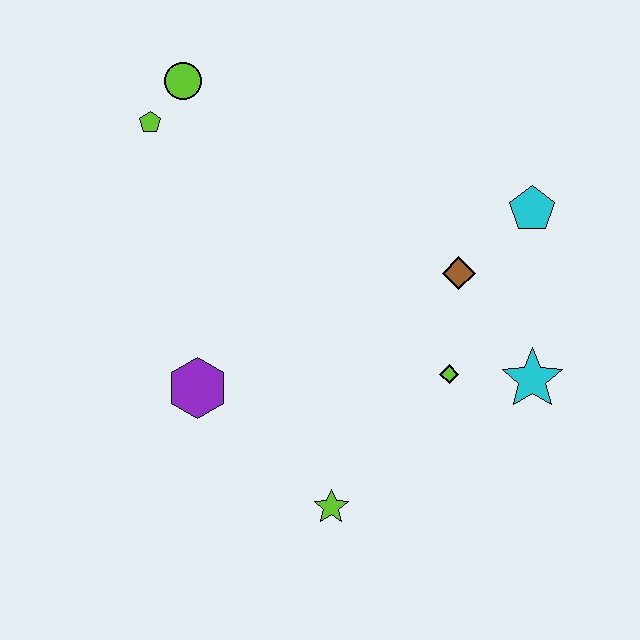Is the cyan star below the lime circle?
Yes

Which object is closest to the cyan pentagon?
The brown diamond is closest to the cyan pentagon.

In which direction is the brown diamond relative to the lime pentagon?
The brown diamond is to the right of the lime pentagon.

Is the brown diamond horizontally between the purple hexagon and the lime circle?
No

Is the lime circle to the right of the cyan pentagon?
No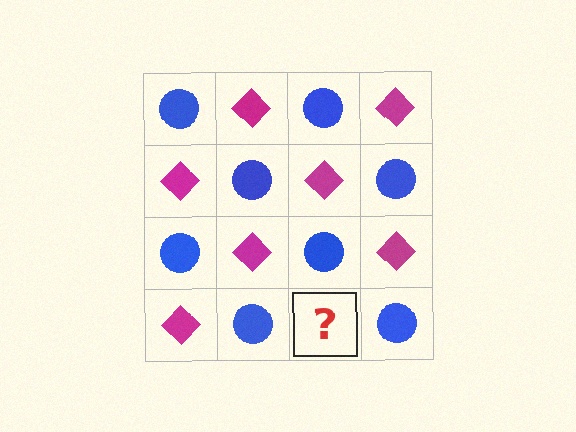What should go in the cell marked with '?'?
The missing cell should contain a magenta diamond.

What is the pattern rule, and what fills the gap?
The rule is that it alternates blue circle and magenta diamond in a checkerboard pattern. The gap should be filled with a magenta diamond.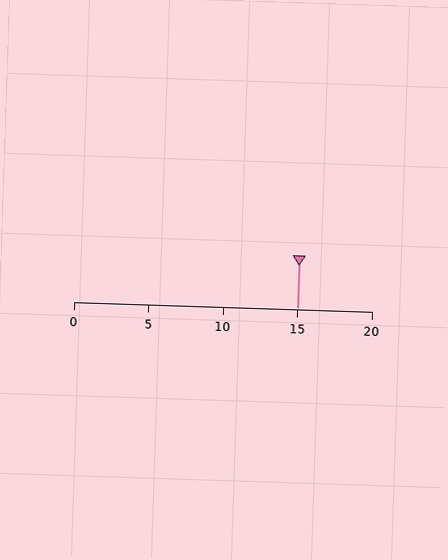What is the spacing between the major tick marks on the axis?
The major ticks are spaced 5 apart.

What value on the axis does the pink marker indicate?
The marker indicates approximately 15.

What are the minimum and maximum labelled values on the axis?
The axis runs from 0 to 20.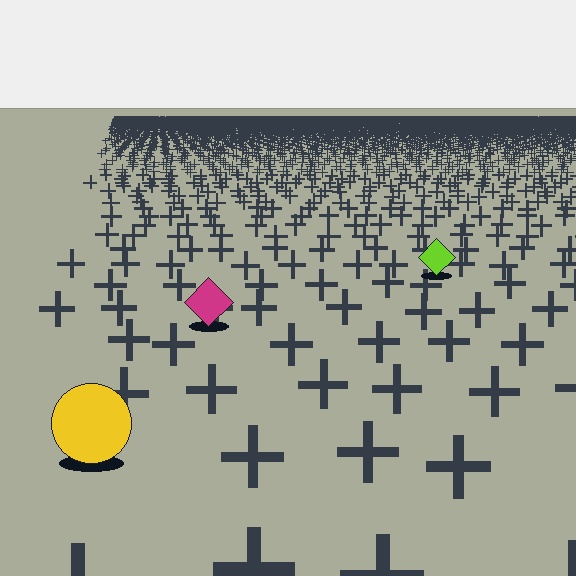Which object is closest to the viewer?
The yellow circle is closest. The texture marks near it are larger and more spread out.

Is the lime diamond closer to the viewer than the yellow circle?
No. The yellow circle is closer — you can tell from the texture gradient: the ground texture is coarser near it.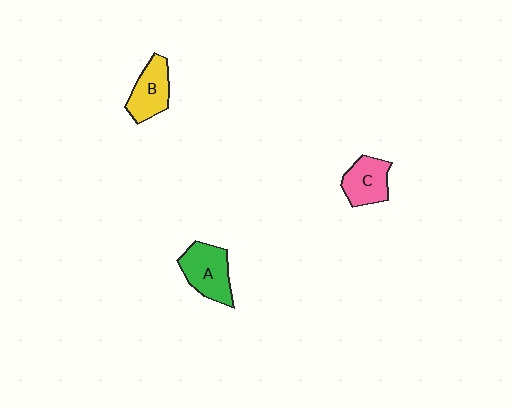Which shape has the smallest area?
Shape C (pink).